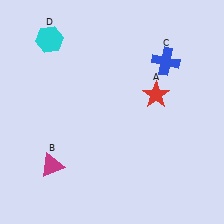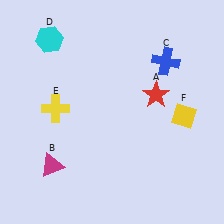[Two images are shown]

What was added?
A yellow cross (E), a yellow diamond (F) were added in Image 2.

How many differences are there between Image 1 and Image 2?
There are 2 differences between the two images.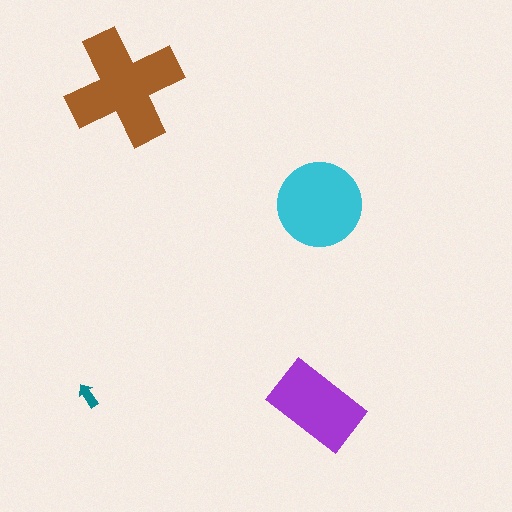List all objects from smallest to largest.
The teal arrow, the purple rectangle, the cyan circle, the brown cross.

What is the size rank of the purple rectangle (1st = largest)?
3rd.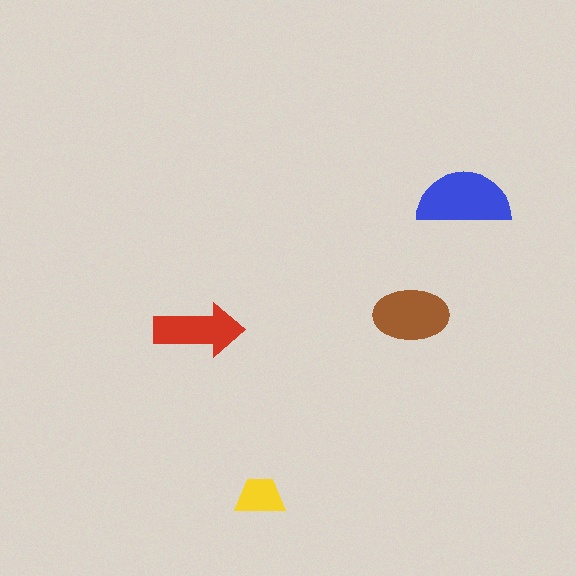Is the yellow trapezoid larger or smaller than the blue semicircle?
Smaller.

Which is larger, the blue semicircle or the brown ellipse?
The blue semicircle.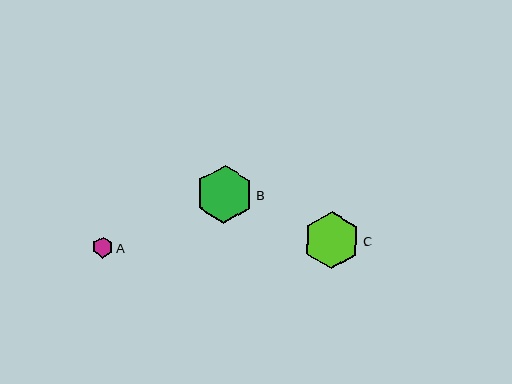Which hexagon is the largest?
Hexagon B is the largest with a size of approximately 58 pixels.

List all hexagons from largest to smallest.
From largest to smallest: B, C, A.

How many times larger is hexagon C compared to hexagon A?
Hexagon C is approximately 2.7 times the size of hexagon A.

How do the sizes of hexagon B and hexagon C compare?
Hexagon B and hexagon C are approximately the same size.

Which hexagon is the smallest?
Hexagon A is the smallest with a size of approximately 21 pixels.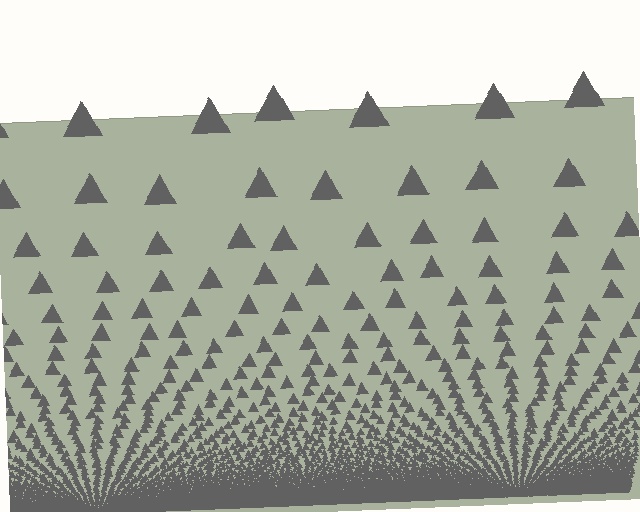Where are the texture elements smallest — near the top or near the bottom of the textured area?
Near the bottom.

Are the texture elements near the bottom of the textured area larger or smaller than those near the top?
Smaller. The gradient is inverted — elements near the bottom are smaller and denser.